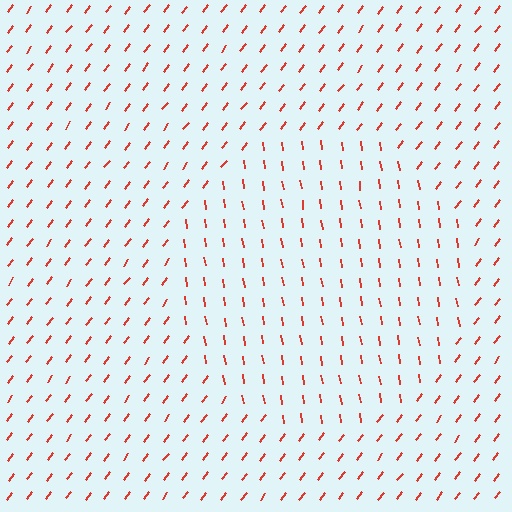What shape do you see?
I see a circle.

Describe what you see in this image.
The image is filled with small red line segments. A circle region in the image has lines oriented differently from the surrounding lines, creating a visible texture boundary.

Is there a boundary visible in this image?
Yes, there is a texture boundary formed by a change in line orientation.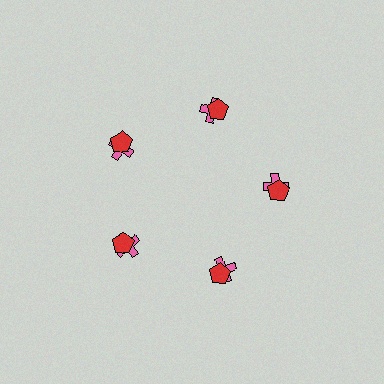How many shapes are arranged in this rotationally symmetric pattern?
There are 10 shapes, arranged in 5 groups of 2.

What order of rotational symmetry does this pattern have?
This pattern has 5-fold rotational symmetry.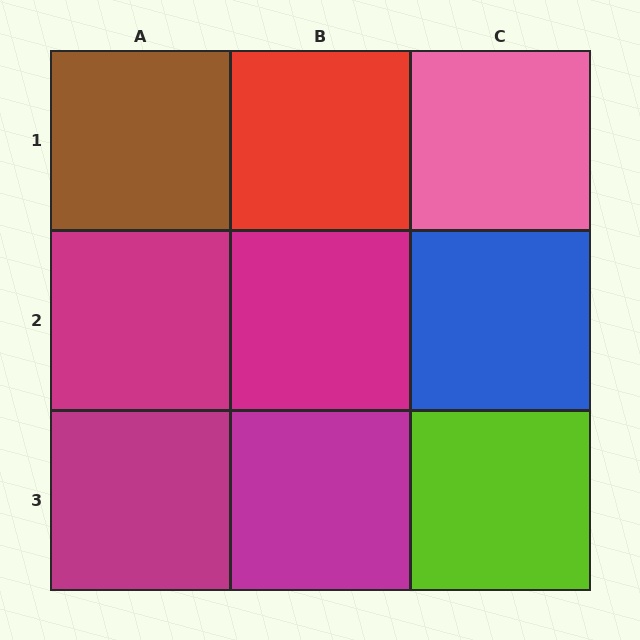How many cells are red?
1 cell is red.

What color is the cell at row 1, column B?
Red.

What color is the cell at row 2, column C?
Blue.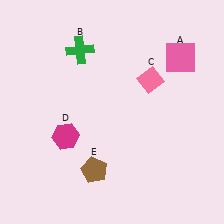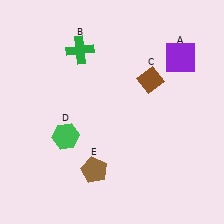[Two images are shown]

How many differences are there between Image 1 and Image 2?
There are 3 differences between the two images.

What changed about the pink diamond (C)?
In Image 1, C is pink. In Image 2, it changed to brown.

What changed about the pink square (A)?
In Image 1, A is pink. In Image 2, it changed to purple.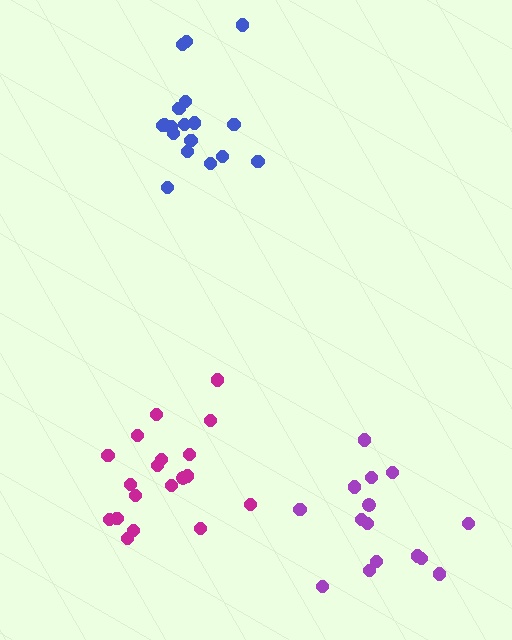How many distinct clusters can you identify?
There are 3 distinct clusters.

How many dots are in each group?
Group 1: 15 dots, Group 2: 19 dots, Group 3: 18 dots (52 total).